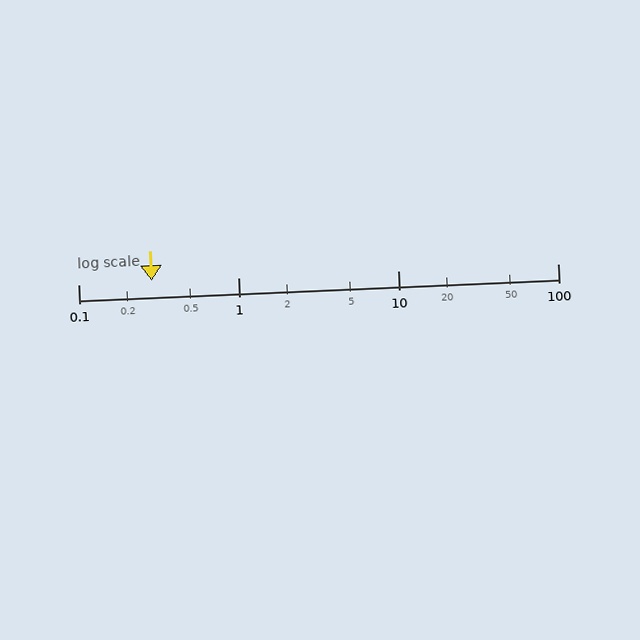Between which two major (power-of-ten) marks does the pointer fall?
The pointer is between 0.1 and 1.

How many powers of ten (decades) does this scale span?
The scale spans 3 decades, from 0.1 to 100.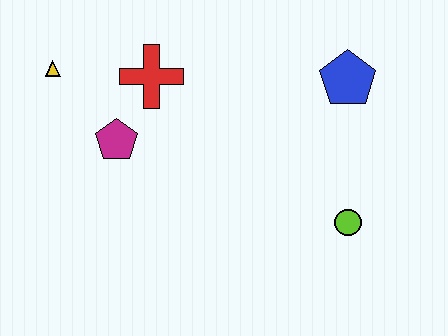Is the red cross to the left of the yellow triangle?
No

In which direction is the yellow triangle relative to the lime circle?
The yellow triangle is to the left of the lime circle.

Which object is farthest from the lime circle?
The yellow triangle is farthest from the lime circle.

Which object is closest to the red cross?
The magenta pentagon is closest to the red cross.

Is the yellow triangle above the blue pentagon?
Yes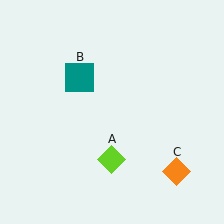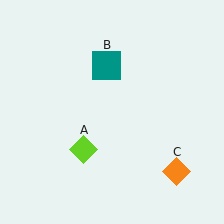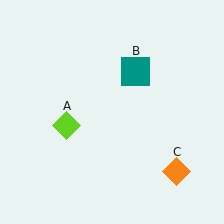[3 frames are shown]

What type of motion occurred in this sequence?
The lime diamond (object A), teal square (object B) rotated clockwise around the center of the scene.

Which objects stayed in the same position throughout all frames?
Orange diamond (object C) remained stationary.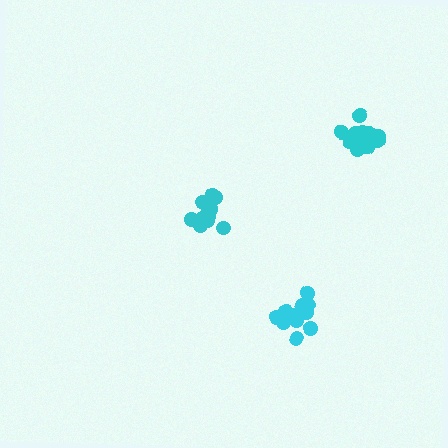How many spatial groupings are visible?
There are 3 spatial groupings.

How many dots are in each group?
Group 1: 14 dots, Group 2: 12 dots, Group 3: 14 dots (40 total).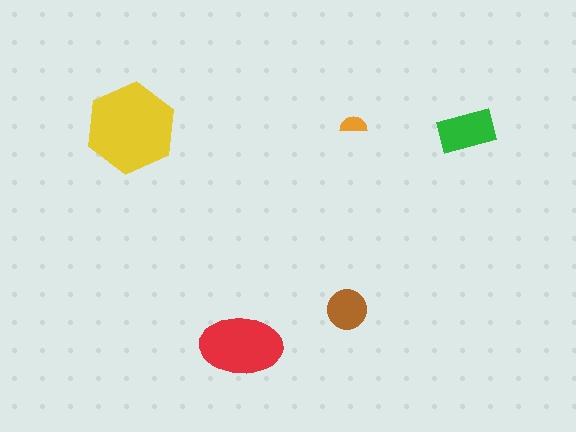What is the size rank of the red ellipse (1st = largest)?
2nd.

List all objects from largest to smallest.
The yellow hexagon, the red ellipse, the green rectangle, the brown circle, the orange semicircle.